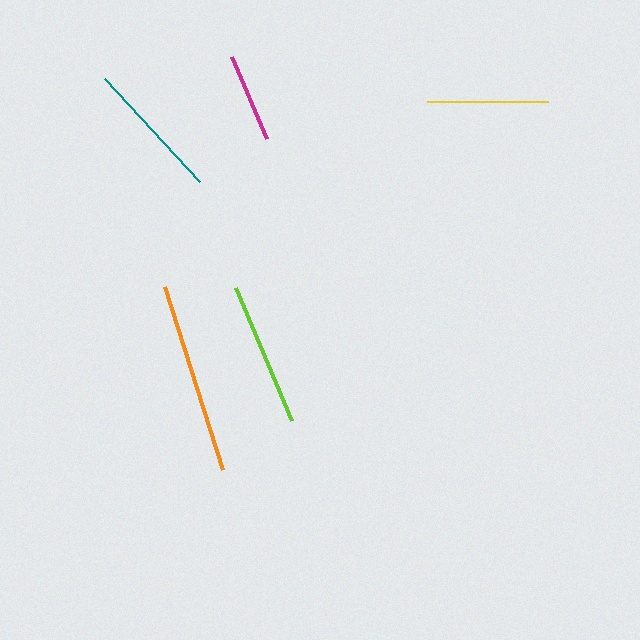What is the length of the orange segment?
The orange segment is approximately 192 pixels long.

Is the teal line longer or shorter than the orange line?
The orange line is longer than the teal line.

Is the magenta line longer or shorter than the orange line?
The orange line is longer than the magenta line.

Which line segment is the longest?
The orange line is the longest at approximately 192 pixels.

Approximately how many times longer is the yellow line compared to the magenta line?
The yellow line is approximately 1.4 times the length of the magenta line.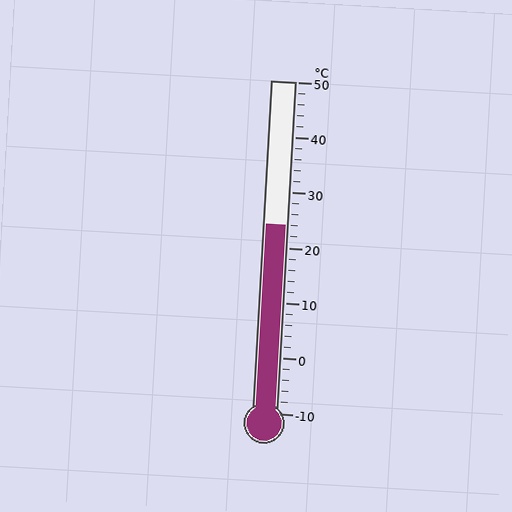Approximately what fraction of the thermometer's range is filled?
The thermometer is filled to approximately 55% of its range.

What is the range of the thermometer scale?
The thermometer scale ranges from -10°C to 50°C.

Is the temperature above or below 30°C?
The temperature is below 30°C.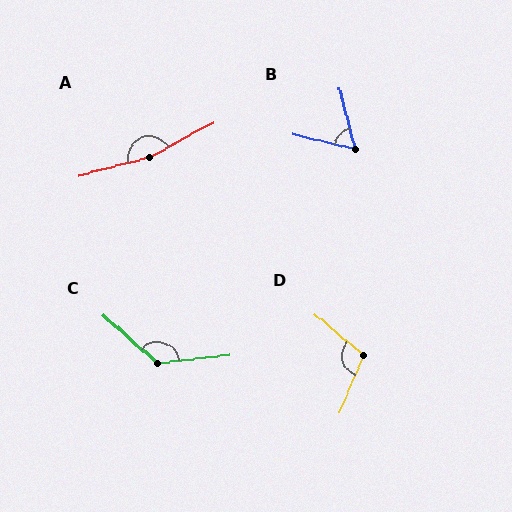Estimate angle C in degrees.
Approximately 132 degrees.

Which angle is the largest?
A, at approximately 166 degrees.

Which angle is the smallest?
B, at approximately 62 degrees.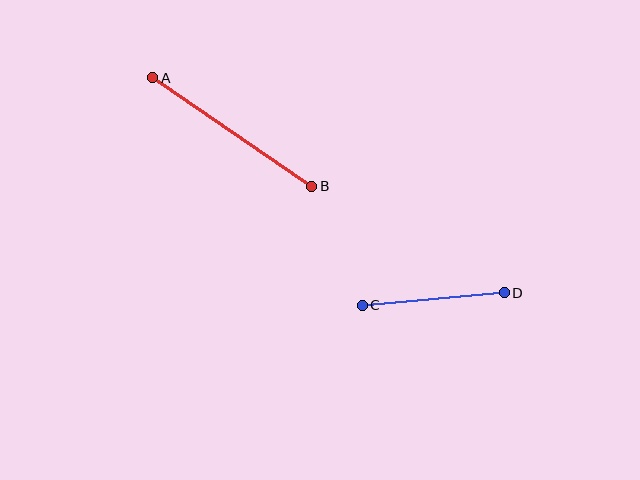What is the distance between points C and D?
The distance is approximately 143 pixels.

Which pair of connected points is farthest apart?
Points A and B are farthest apart.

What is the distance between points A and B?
The distance is approximately 193 pixels.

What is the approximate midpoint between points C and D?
The midpoint is at approximately (433, 299) pixels.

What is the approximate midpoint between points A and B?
The midpoint is at approximately (232, 132) pixels.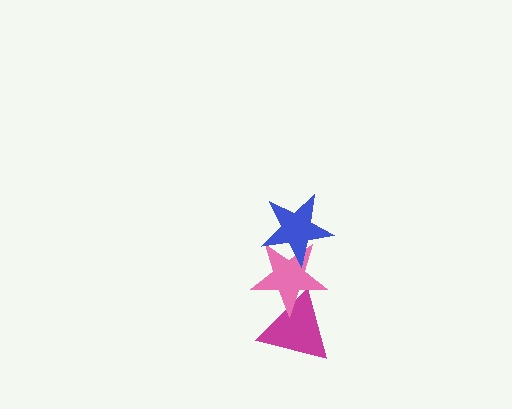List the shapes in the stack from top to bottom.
From top to bottom: the blue star, the pink star, the magenta triangle.